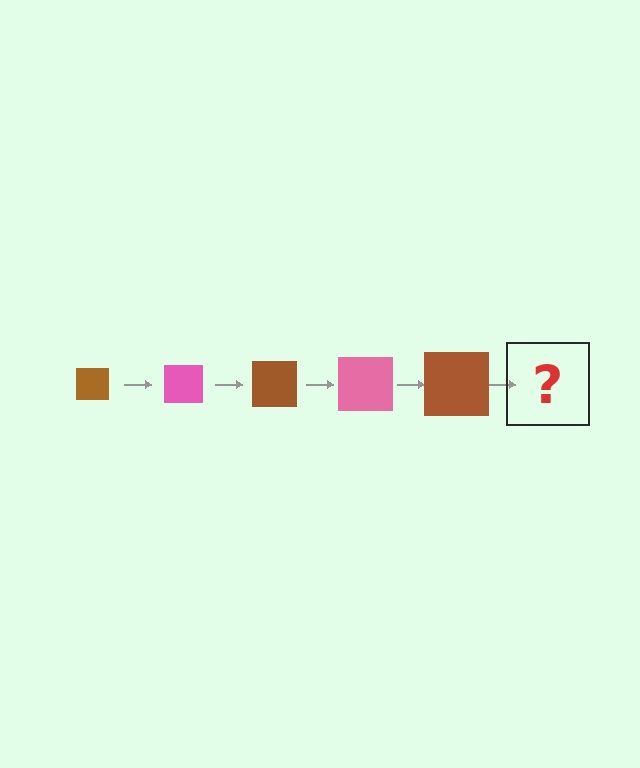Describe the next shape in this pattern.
It should be a pink square, larger than the previous one.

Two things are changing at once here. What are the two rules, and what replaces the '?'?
The two rules are that the square grows larger each step and the color cycles through brown and pink. The '?' should be a pink square, larger than the previous one.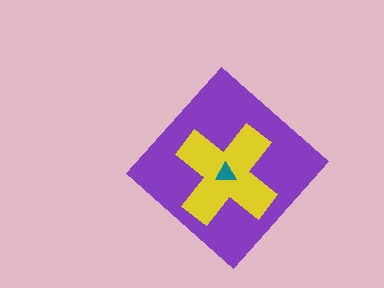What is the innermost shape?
The teal triangle.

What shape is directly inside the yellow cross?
The teal triangle.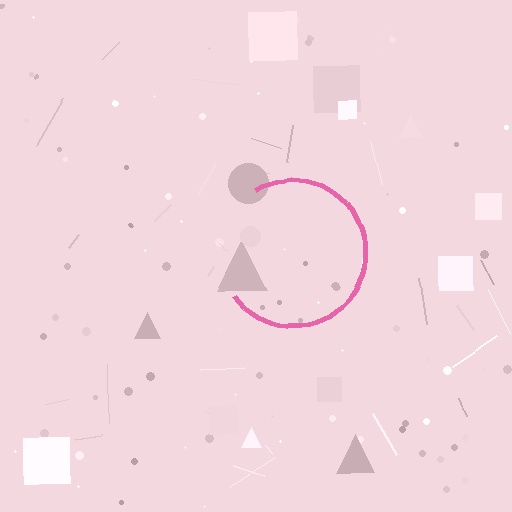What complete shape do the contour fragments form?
The contour fragments form a circle.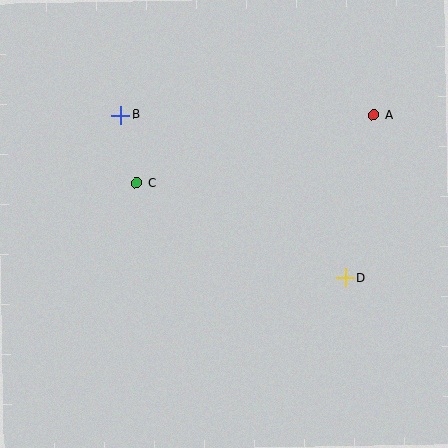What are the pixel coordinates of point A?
Point A is at (374, 115).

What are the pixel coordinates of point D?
Point D is at (345, 277).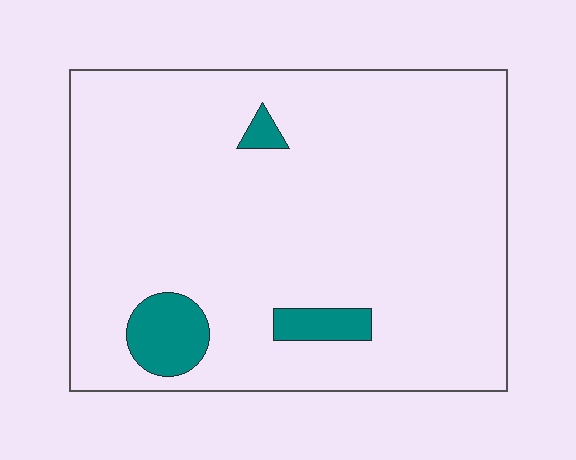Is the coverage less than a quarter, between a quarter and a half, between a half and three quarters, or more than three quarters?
Less than a quarter.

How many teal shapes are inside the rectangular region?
3.